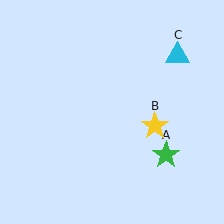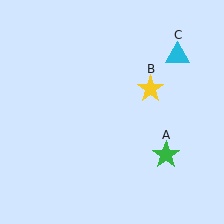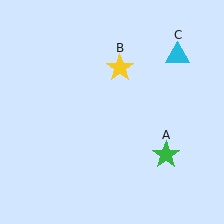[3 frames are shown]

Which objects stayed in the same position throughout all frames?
Green star (object A) and cyan triangle (object C) remained stationary.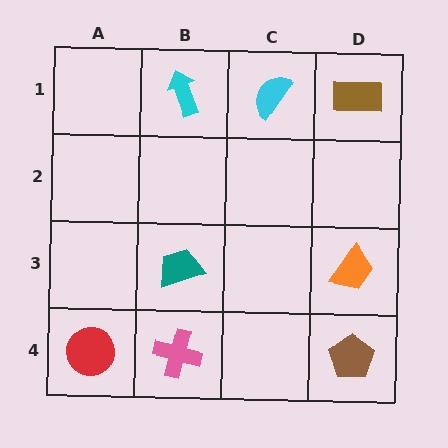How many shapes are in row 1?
3 shapes.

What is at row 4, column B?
A pink cross.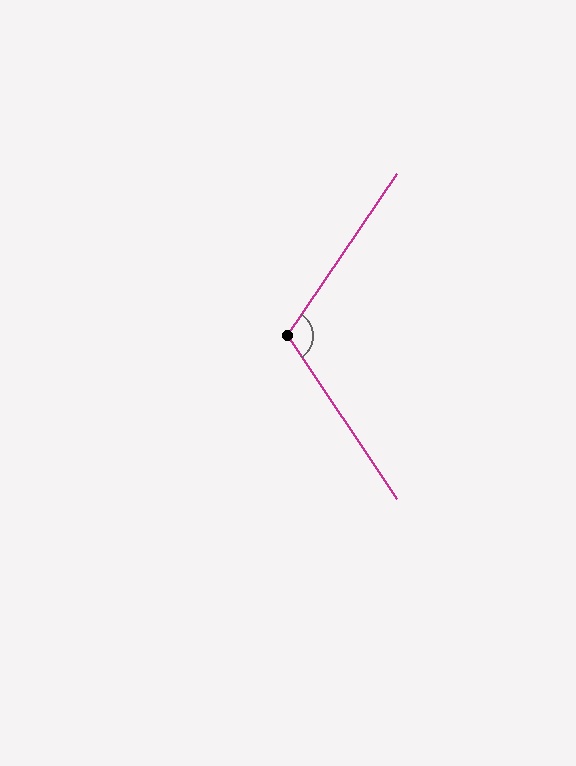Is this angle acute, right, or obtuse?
It is obtuse.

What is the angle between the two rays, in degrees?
Approximately 112 degrees.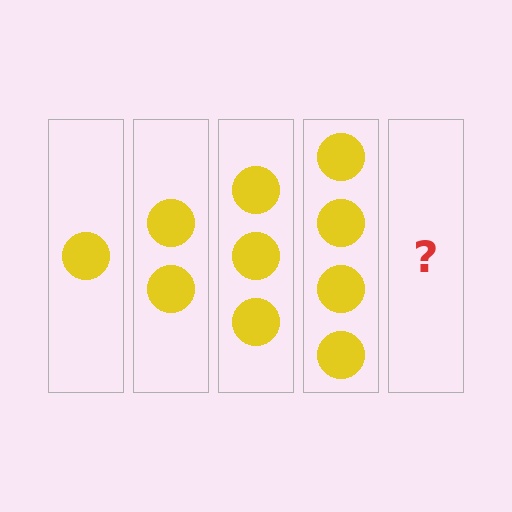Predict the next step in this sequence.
The next step is 5 circles.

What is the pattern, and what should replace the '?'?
The pattern is that each step adds one more circle. The '?' should be 5 circles.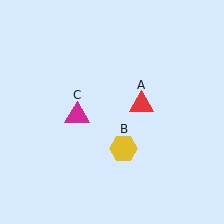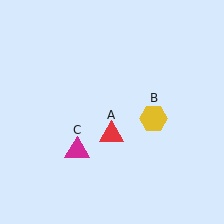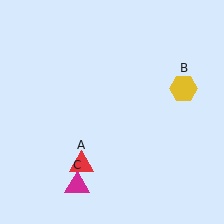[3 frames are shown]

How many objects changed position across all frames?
3 objects changed position: red triangle (object A), yellow hexagon (object B), magenta triangle (object C).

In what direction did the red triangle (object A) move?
The red triangle (object A) moved down and to the left.